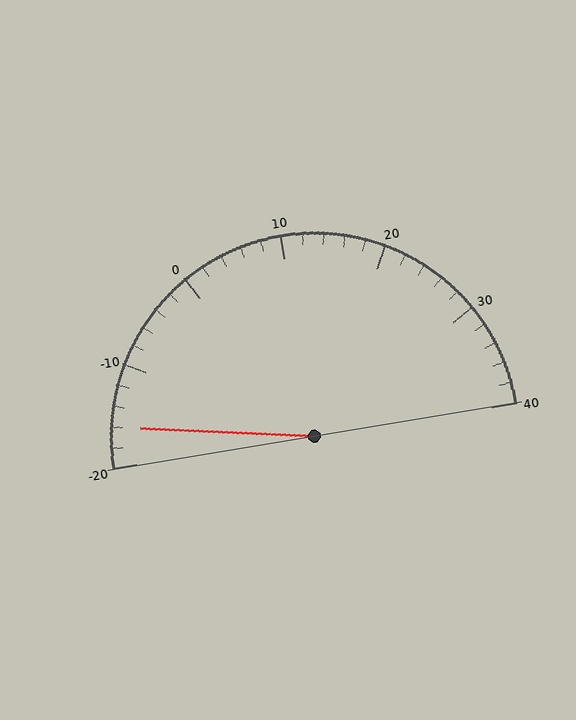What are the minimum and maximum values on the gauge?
The gauge ranges from -20 to 40.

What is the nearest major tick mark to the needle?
The nearest major tick mark is -20.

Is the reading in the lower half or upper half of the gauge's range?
The reading is in the lower half of the range (-20 to 40).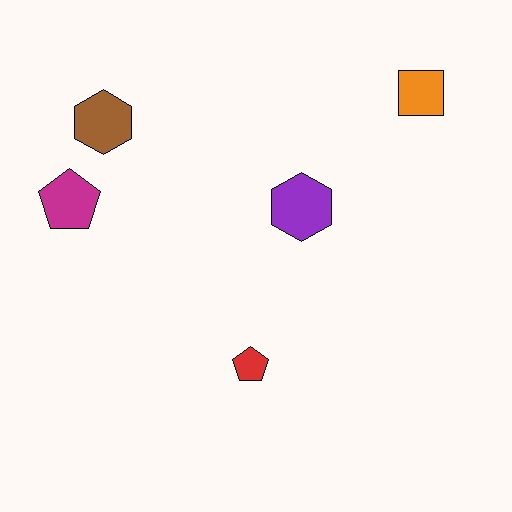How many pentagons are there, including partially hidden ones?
There are 2 pentagons.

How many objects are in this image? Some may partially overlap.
There are 5 objects.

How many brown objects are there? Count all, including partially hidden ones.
There is 1 brown object.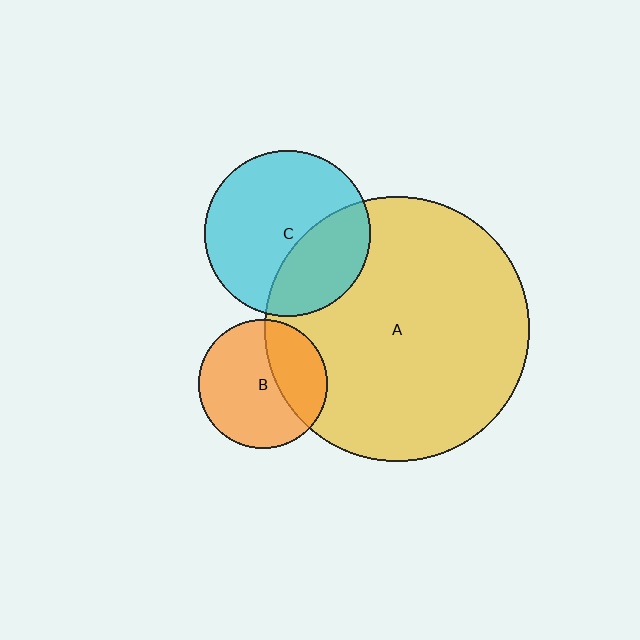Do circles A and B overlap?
Yes.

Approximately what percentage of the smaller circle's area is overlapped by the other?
Approximately 35%.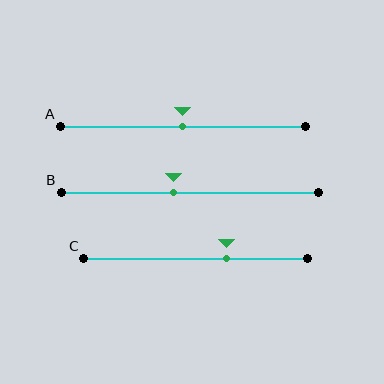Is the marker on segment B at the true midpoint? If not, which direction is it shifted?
No, the marker on segment B is shifted to the left by about 7% of the segment length.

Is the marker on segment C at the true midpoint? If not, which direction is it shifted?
No, the marker on segment C is shifted to the right by about 14% of the segment length.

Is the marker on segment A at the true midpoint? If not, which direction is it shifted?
Yes, the marker on segment A is at the true midpoint.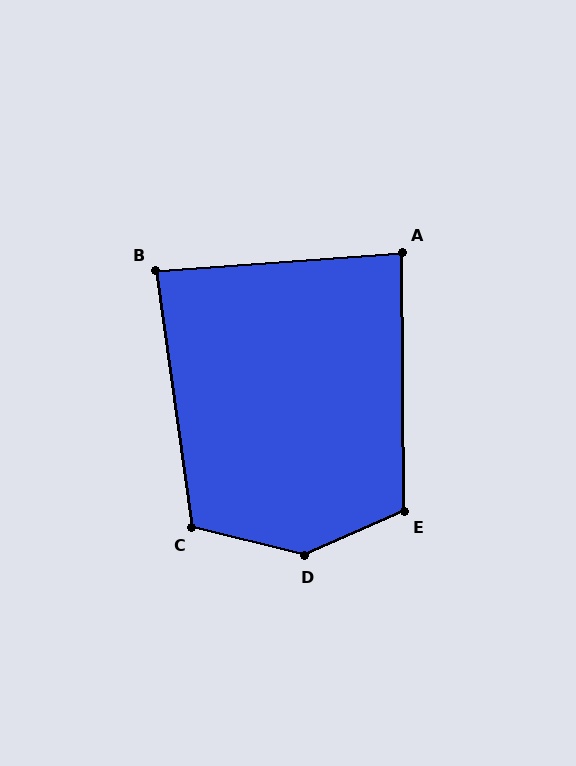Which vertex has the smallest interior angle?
B, at approximately 86 degrees.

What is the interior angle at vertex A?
Approximately 86 degrees (approximately right).